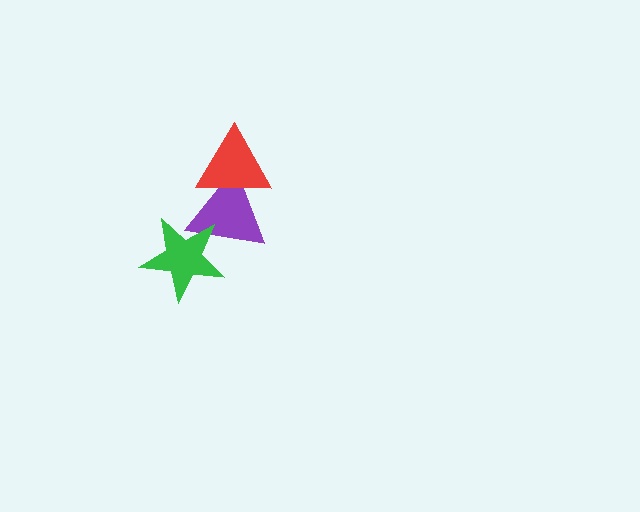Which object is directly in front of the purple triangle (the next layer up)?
The green star is directly in front of the purple triangle.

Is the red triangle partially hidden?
No, no other shape covers it.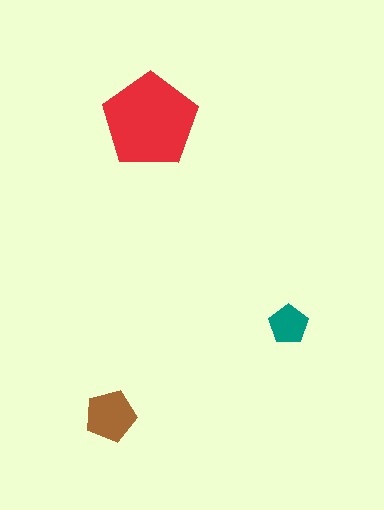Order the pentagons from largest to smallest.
the red one, the brown one, the teal one.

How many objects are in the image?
There are 3 objects in the image.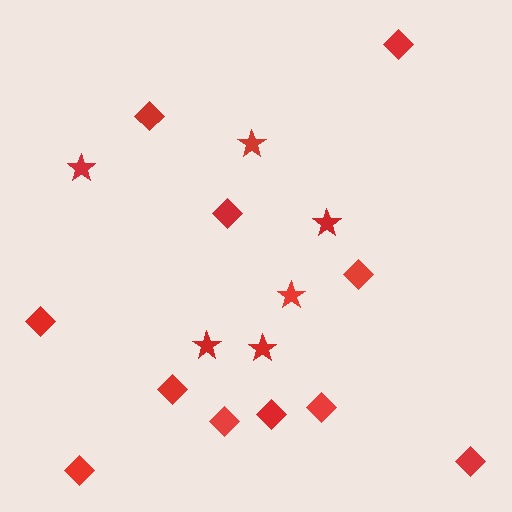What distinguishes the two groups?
There are 2 groups: one group of diamonds (11) and one group of stars (6).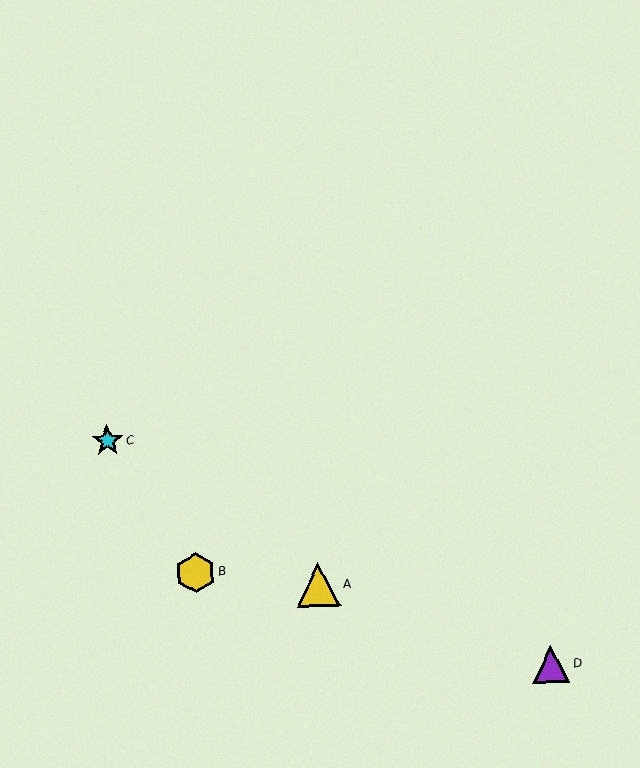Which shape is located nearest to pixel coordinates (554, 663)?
The purple triangle (labeled D) at (551, 664) is nearest to that location.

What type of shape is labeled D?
Shape D is a purple triangle.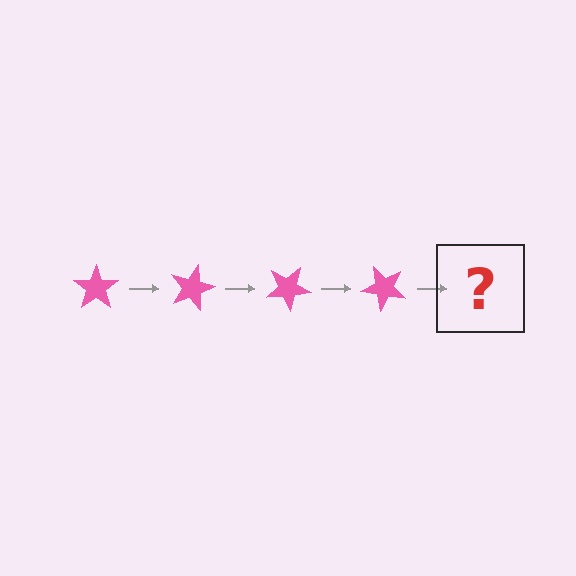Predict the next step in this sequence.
The next step is a pink star rotated 60 degrees.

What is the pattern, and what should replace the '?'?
The pattern is that the star rotates 15 degrees each step. The '?' should be a pink star rotated 60 degrees.